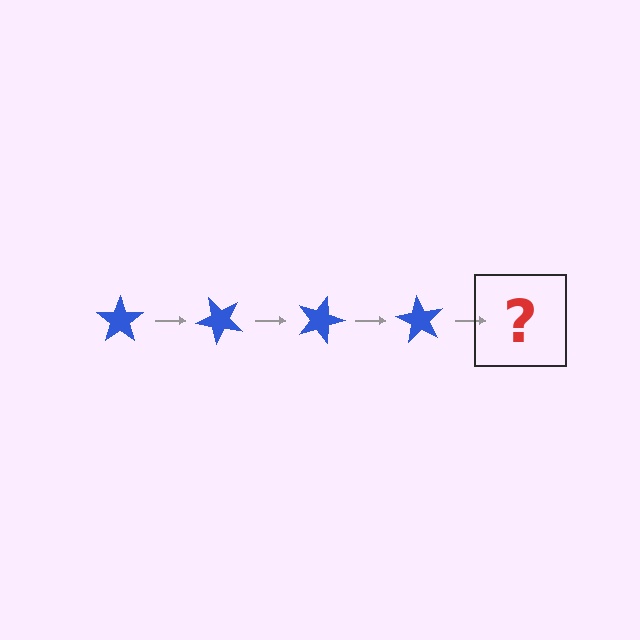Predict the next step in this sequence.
The next step is a blue star rotated 180 degrees.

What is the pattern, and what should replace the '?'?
The pattern is that the star rotates 45 degrees each step. The '?' should be a blue star rotated 180 degrees.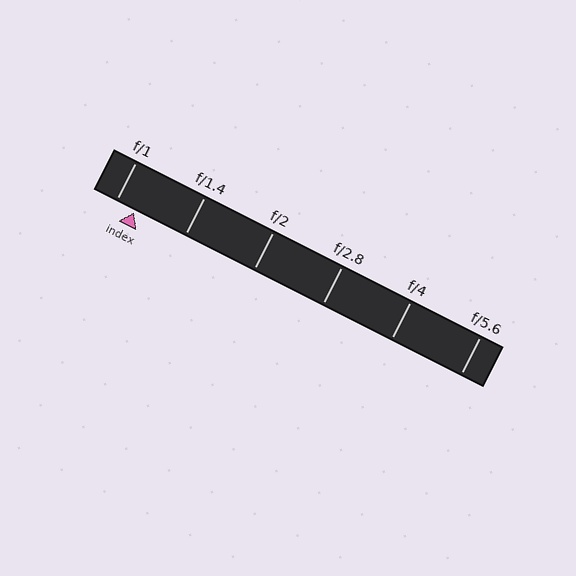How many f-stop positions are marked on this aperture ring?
There are 6 f-stop positions marked.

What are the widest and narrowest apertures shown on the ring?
The widest aperture shown is f/1 and the narrowest is f/5.6.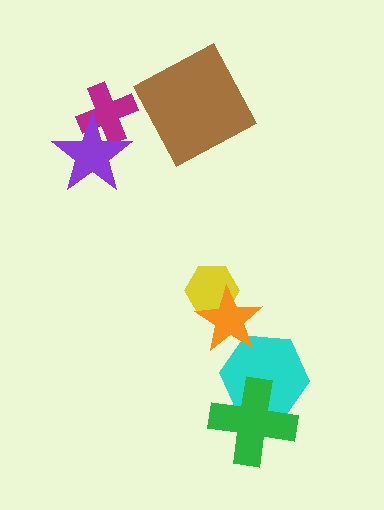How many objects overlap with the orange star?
2 objects overlap with the orange star.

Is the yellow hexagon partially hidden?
Yes, it is partially covered by another shape.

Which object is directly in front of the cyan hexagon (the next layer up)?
The orange star is directly in front of the cyan hexagon.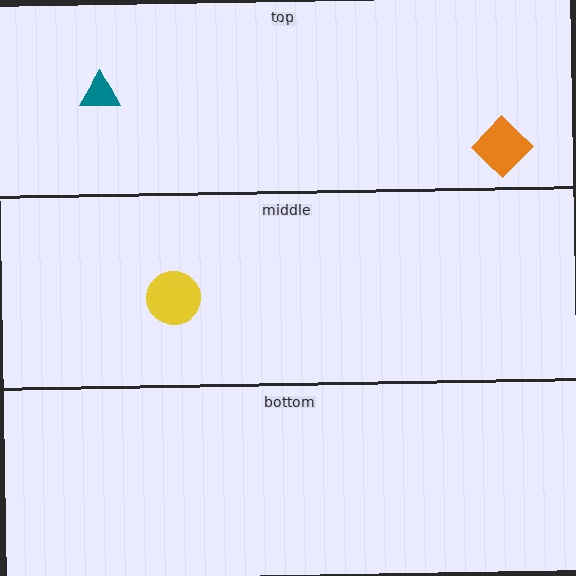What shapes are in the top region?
The teal triangle, the orange diamond.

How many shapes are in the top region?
2.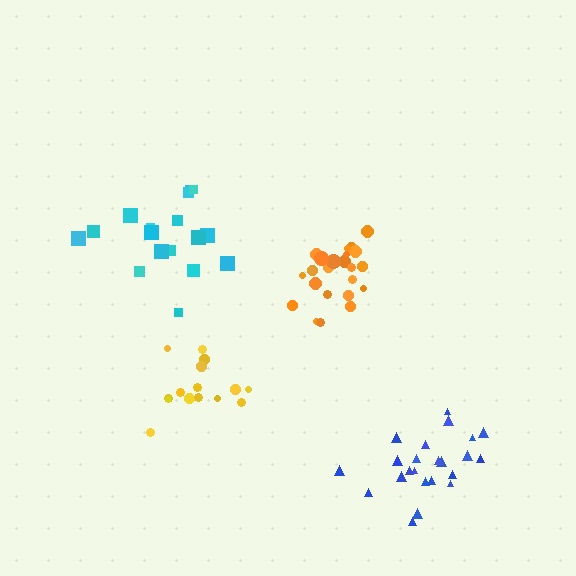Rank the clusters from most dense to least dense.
orange, blue, cyan, yellow.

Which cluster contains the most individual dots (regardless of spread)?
Orange (24).